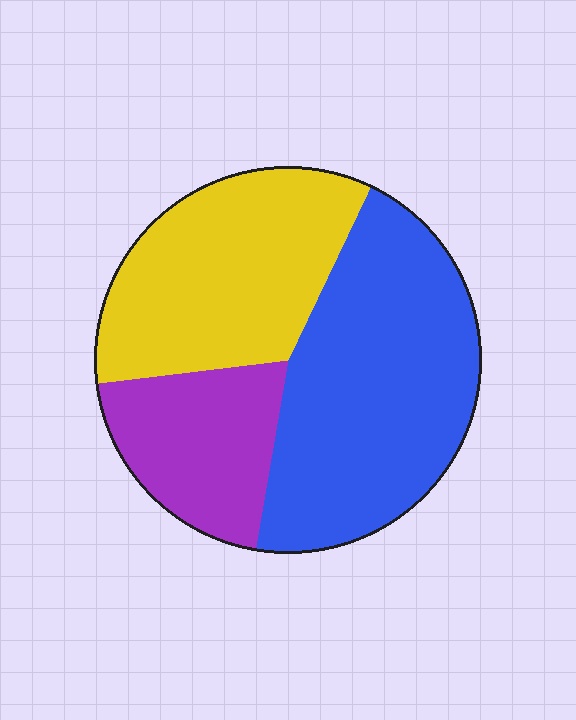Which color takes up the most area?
Blue, at roughly 45%.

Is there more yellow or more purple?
Yellow.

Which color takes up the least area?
Purple, at roughly 20%.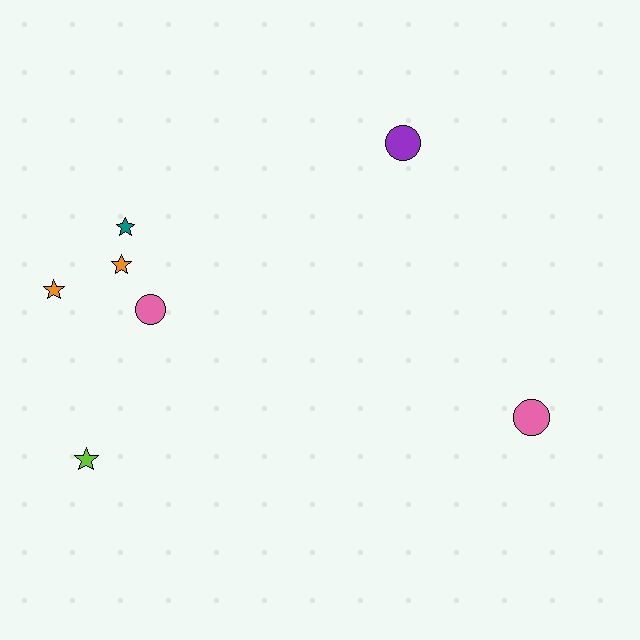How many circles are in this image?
There are 3 circles.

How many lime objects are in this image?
There is 1 lime object.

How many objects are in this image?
There are 7 objects.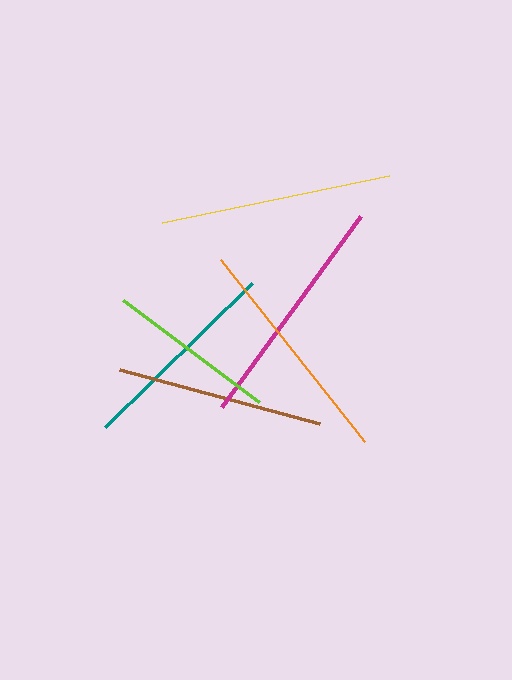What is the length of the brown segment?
The brown segment is approximately 207 pixels long.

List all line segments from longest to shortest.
From longest to shortest: magenta, orange, yellow, brown, teal, lime.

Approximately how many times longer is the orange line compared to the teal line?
The orange line is approximately 1.1 times the length of the teal line.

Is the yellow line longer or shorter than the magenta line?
The magenta line is longer than the yellow line.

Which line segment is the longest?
The magenta line is the longest at approximately 236 pixels.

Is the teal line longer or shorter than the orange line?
The orange line is longer than the teal line.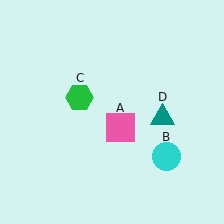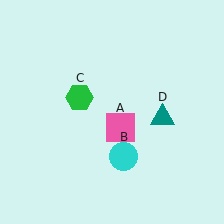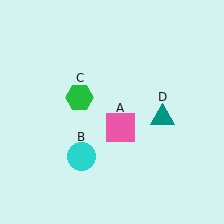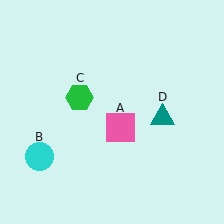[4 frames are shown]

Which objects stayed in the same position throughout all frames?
Pink square (object A) and green hexagon (object C) and teal triangle (object D) remained stationary.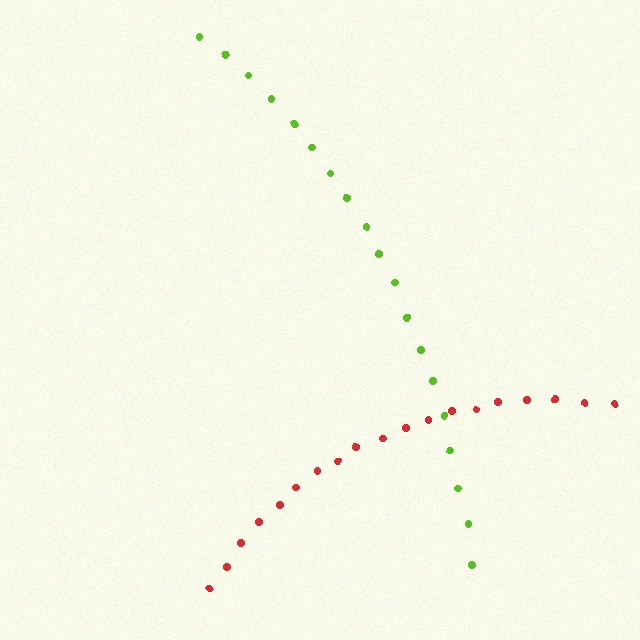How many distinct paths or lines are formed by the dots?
There are 2 distinct paths.